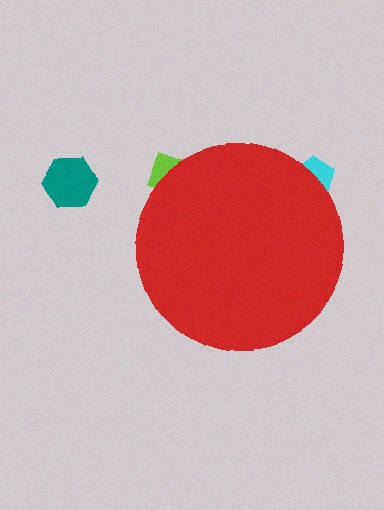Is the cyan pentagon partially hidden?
Yes, the cyan pentagon is partially hidden behind the red circle.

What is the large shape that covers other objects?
A red circle.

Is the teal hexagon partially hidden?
No, the teal hexagon is fully visible.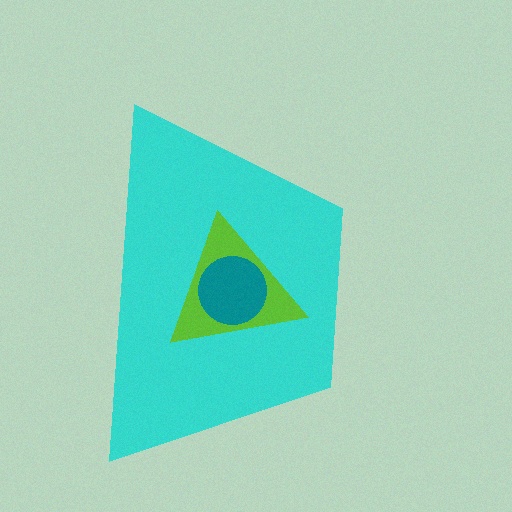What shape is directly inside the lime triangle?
The teal circle.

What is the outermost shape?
The cyan trapezoid.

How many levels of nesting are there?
3.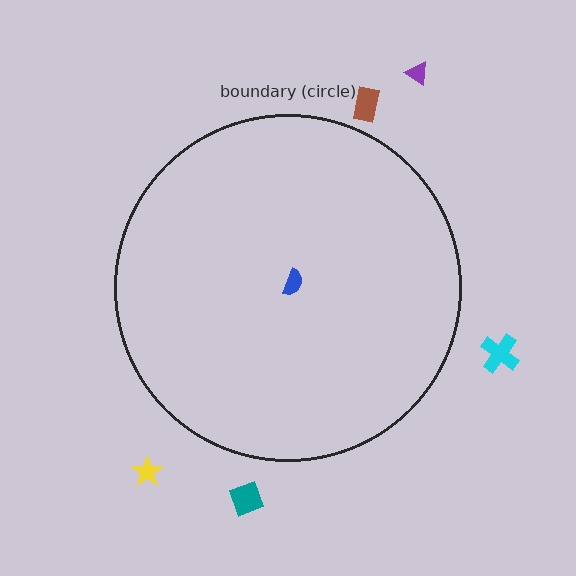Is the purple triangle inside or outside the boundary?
Outside.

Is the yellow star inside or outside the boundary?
Outside.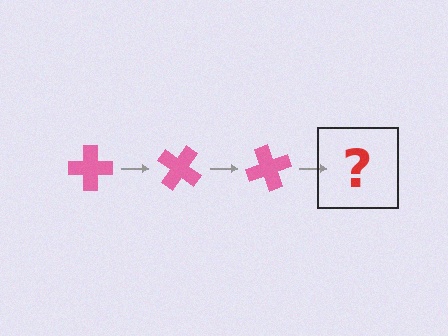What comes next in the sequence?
The next element should be a pink cross rotated 105 degrees.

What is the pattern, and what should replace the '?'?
The pattern is that the cross rotates 35 degrees each step. The '?' should be a pink cross rotated 105 degrees.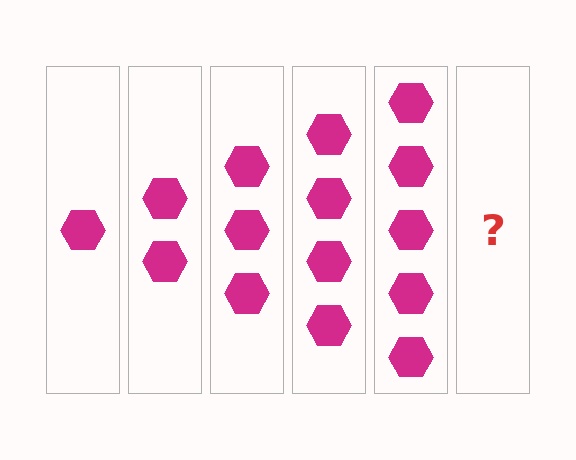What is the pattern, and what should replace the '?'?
The pattern is that each step adds one more hexagon. The '?' should be 6 hexagons.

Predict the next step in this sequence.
The next step is 6 hexagons.